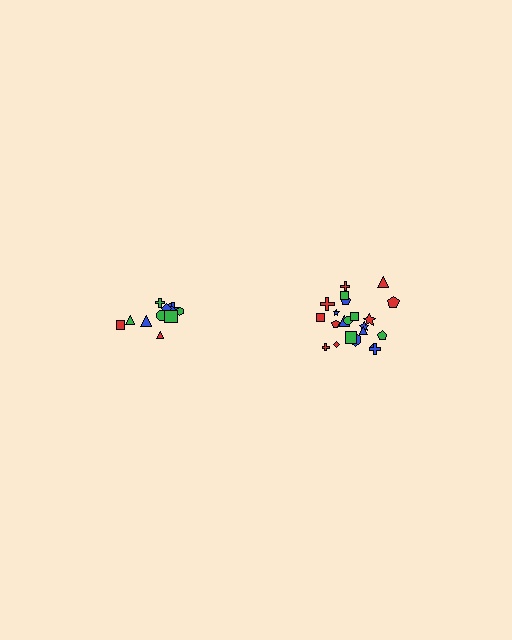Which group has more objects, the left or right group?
The right group.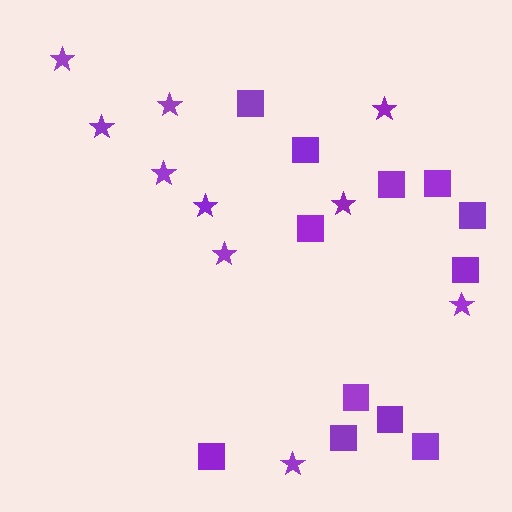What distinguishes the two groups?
There are 2 groups: one group of stars (10) and one group of squares (12).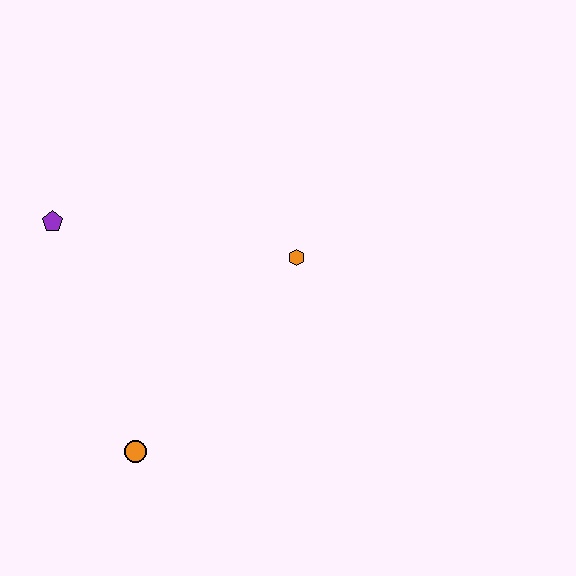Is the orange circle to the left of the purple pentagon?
No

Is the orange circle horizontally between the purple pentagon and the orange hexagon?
Yes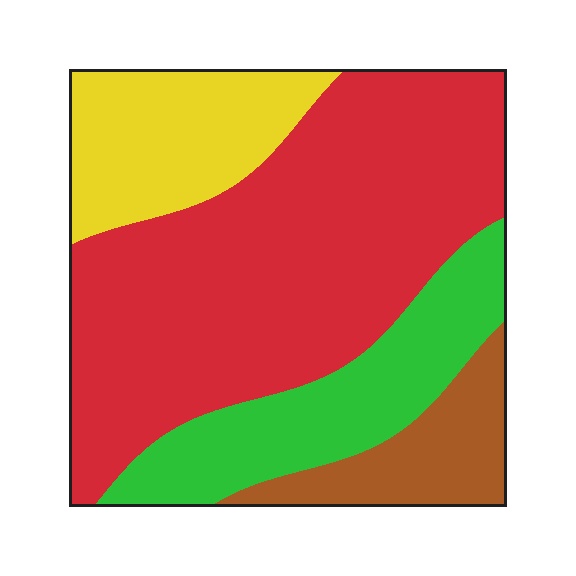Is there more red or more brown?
Red.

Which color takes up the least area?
Brown, at roughly 10%.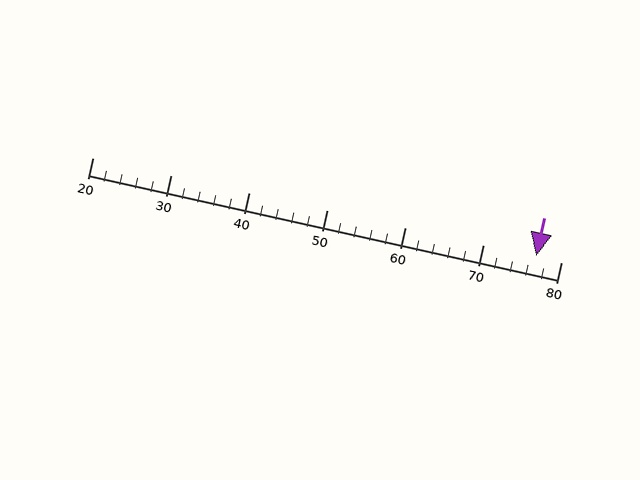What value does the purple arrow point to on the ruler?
The purple arrow points to approximately 77.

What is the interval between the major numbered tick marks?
The major tick marks are spaced 10 units apart.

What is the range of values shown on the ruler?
The ruler shows values from 20 to 80.